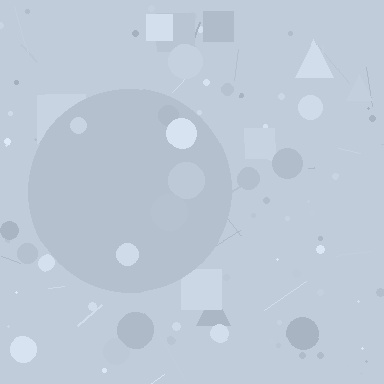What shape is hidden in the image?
A circle is hidden in the image.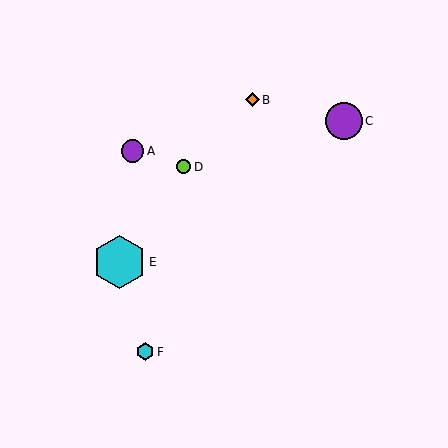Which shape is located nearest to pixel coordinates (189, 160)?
The lime circle (labeled D) at (184, 167) is nearest to that location.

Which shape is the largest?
The cyan hexagon (labeled E) is the largest.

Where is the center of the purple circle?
The center of the purple circle is at (344, 121).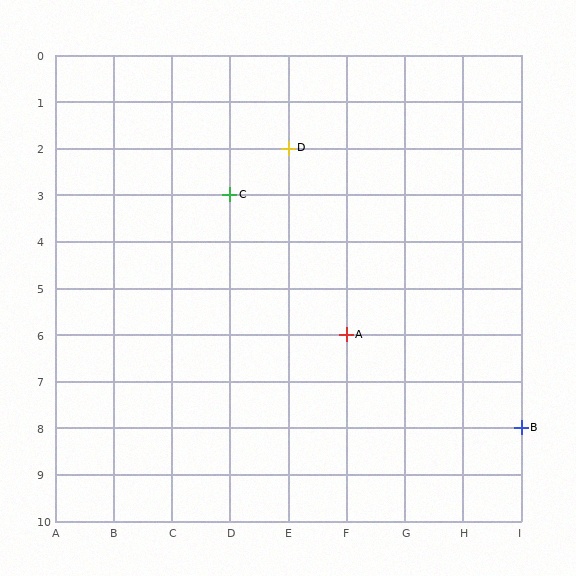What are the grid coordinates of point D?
Point D is at grid coordinates (E, 2).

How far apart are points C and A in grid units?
Points C and A are 2 columns and 3 rows apart (about 3.6 grid units diagonally).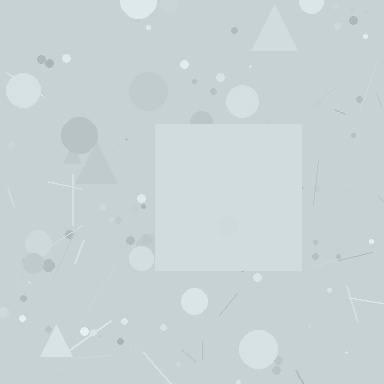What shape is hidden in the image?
A square is hidden in the image.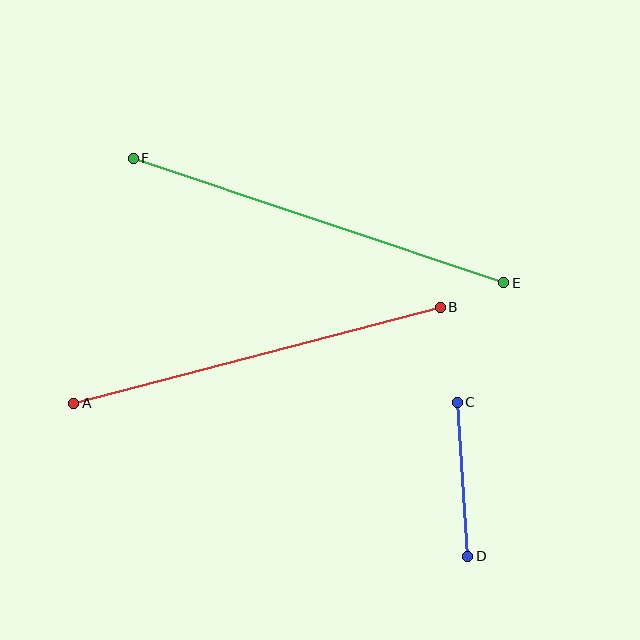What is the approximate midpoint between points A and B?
The midpoint is at approximately (257, 355) pixels.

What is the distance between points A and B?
The distance is approximately 379 pixels.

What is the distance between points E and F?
The distance is approximately 391 pixels.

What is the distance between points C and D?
The distance is approximately 154 pixels.